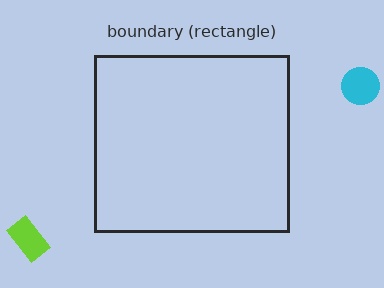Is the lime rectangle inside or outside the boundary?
Outside.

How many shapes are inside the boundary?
0 inside, 2 outside.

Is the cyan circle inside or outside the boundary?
Outside.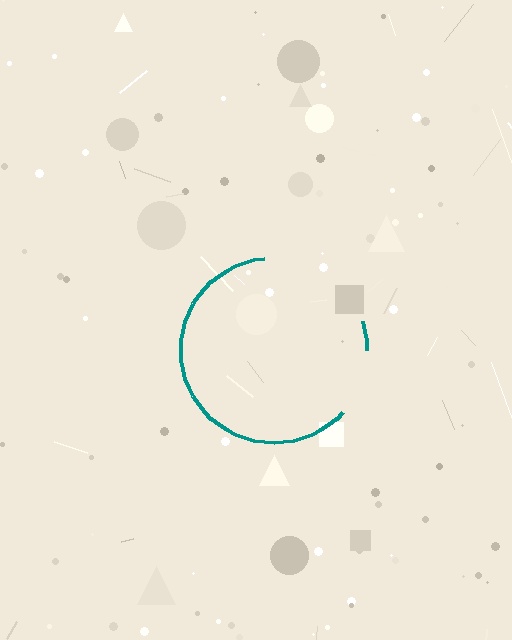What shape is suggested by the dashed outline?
The dashed outline suggests a circle.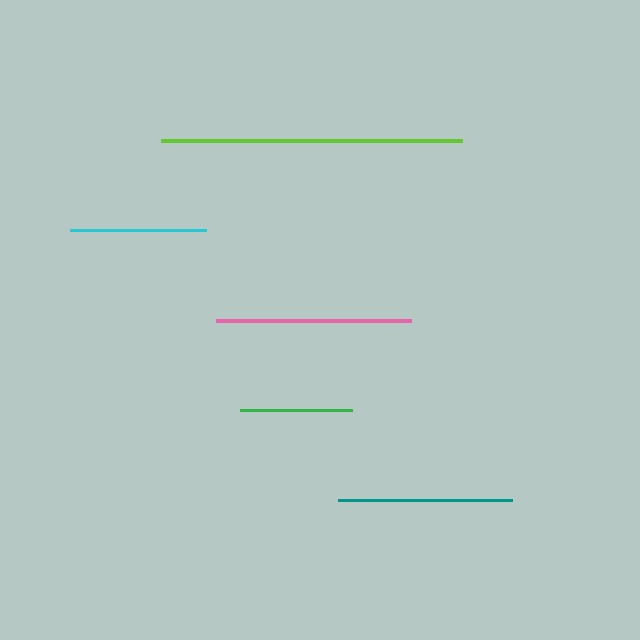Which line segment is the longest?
The lime line is the longest at approximately 301 pixels.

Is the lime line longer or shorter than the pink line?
The lime line is longer than the pink line.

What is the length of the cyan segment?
The cyan segment is approximately 136 pixels long.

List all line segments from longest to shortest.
From longest to shortest: lime, pink, teal, cyan, green.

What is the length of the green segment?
The green segment is approximately 111 pixels long.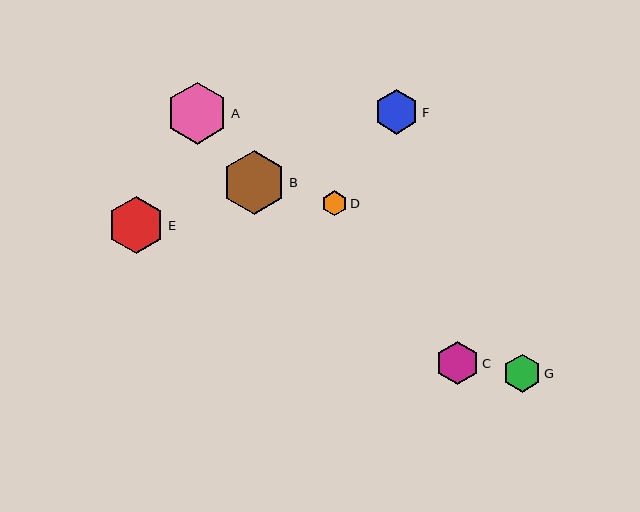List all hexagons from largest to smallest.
From largest to smallest: B, A, E, F, C, G, D.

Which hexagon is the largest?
Hexagon B is the largest with a size of approximately 64 pixels.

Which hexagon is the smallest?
Hexagon D is the smallest with a size of approximately 25 pixels.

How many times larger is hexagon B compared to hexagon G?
Hexagon B is approximately 1.7 times the size of hexagon G.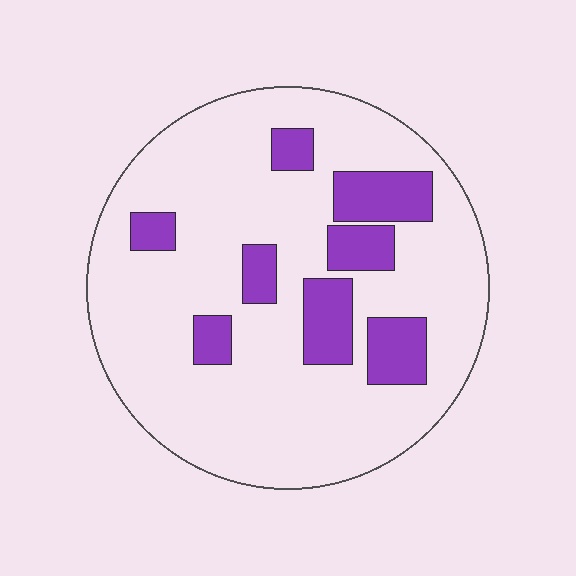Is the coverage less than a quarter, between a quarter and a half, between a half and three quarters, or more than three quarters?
Less than a quarter.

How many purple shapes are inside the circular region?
8.